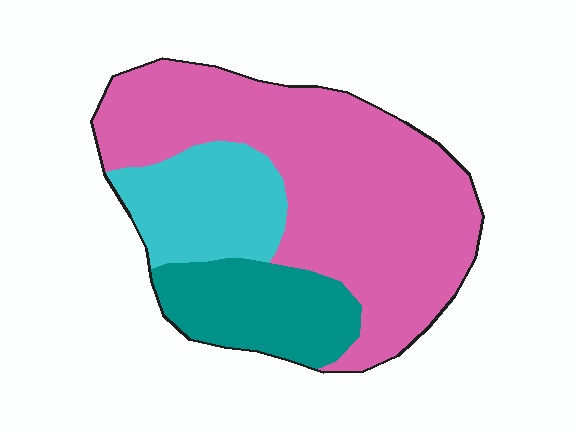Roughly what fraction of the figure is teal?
Teal takes up between a sixth and a third of the figure.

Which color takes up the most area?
Pink, at roughly 60%.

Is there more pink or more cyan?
Pink.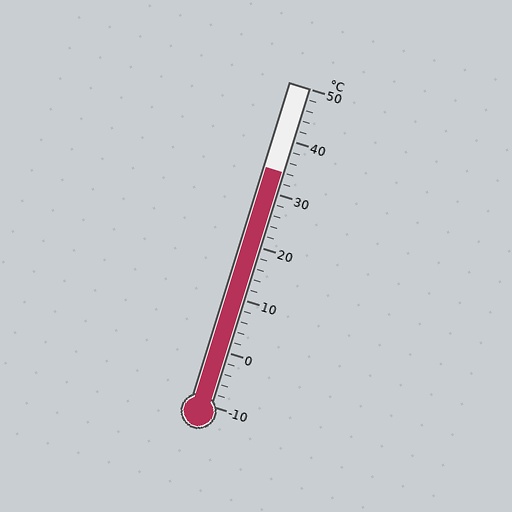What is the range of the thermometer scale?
The thermometer scale ranges from -10°C to 50°C.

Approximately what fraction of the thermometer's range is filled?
The thermometer is filled to approximately 75% of its range.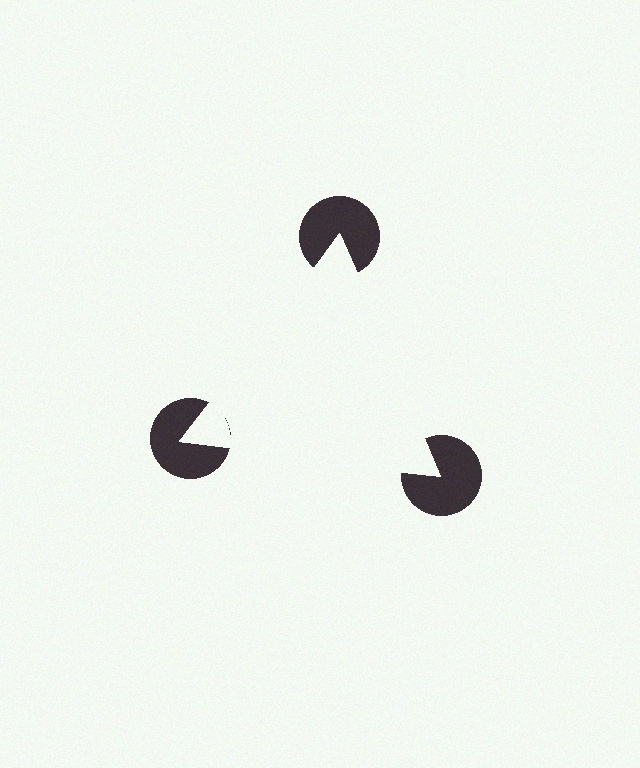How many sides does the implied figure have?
3 sides.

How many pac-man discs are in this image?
There are 3 — one at each vertex of the illusory triangle.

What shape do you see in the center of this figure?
An illusory triangle — its edges are inferred from the aligned wedge cuts in the pac-man discs, not physically drawn.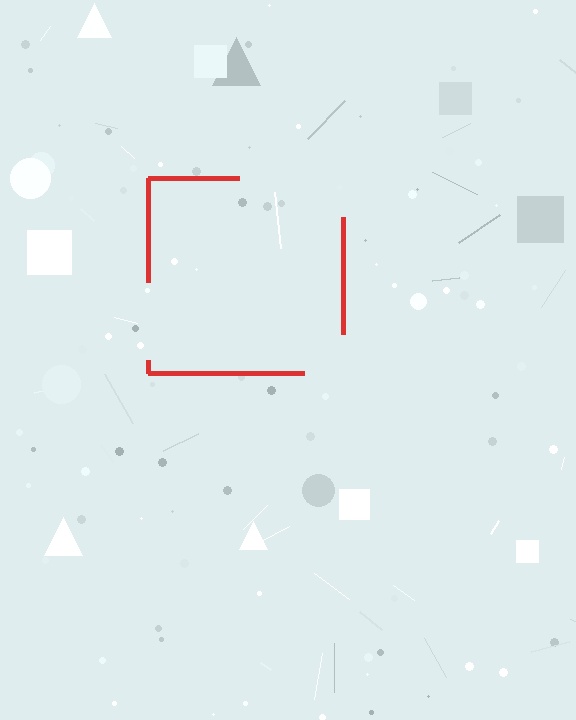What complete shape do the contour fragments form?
The contour fragments form a square.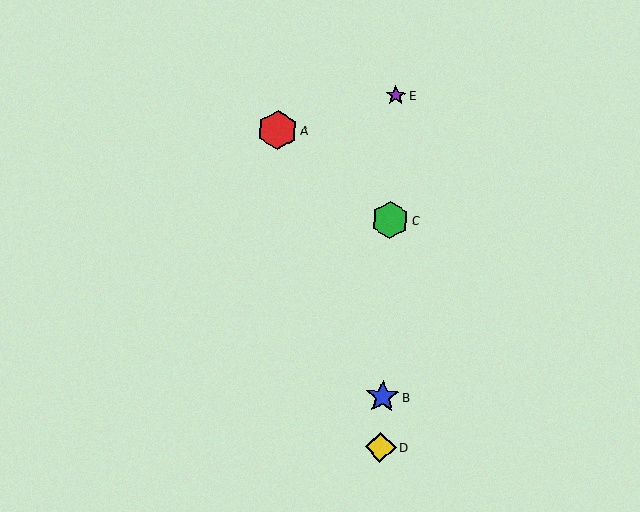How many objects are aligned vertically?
4 objects (B, C, D, E) are aligned vertically.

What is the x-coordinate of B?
Object B is at x≈383.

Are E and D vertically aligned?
Yes, both are at x≈396.